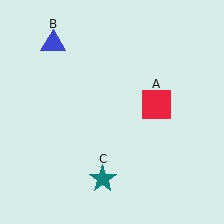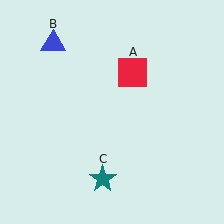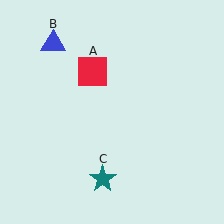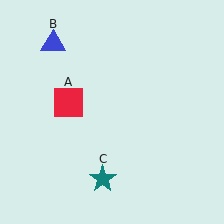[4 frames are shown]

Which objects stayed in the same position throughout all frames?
Blue triangle (object B) and teal star (object C) remained stationary.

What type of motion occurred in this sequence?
The red square (object A) rotated counterclockwise around the center of the scene.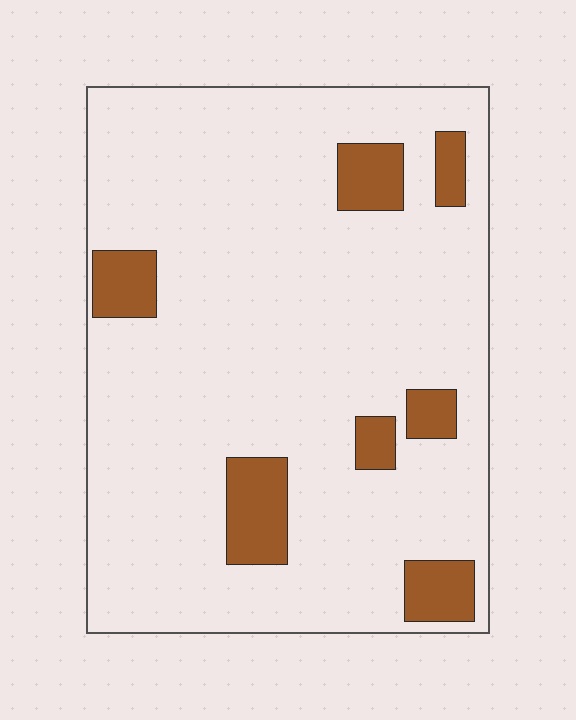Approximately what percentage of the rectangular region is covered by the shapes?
Approximately 10%.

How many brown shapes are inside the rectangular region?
7.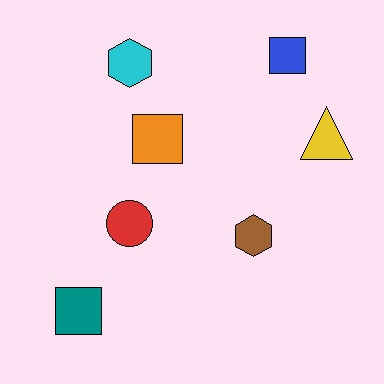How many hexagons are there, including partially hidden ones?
There are 2 hexagons.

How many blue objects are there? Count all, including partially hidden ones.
There is 1 blue object.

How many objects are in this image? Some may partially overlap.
There are 7 objects.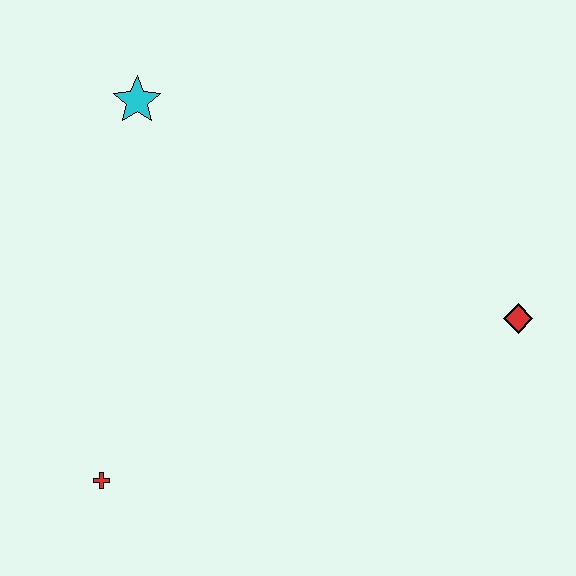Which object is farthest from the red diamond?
The red cross is farthest from the red diamond.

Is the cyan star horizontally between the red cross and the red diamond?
Yes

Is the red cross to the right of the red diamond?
No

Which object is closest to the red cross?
The cyan star is closest to the red cross.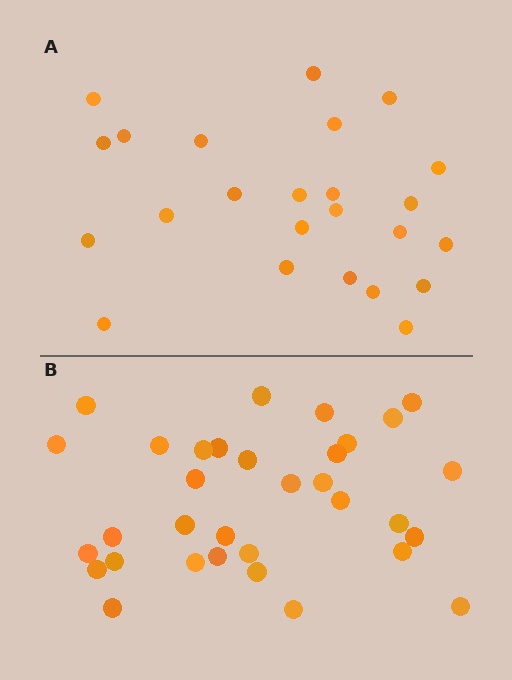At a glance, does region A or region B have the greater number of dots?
Region B (the bottom region) has more dots.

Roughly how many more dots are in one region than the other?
Region B has roughly 8 or so more dots than region A.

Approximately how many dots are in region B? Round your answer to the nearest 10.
About 30 dots. (The exact count is 33, which rounds to 30.)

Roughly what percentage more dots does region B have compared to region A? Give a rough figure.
About 40% more.